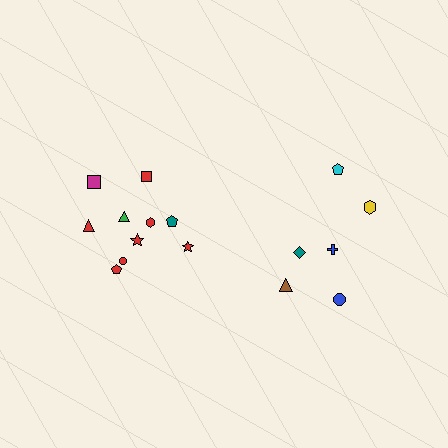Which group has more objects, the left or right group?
The left group.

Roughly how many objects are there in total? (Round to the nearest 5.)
Roughly 15 objects in total.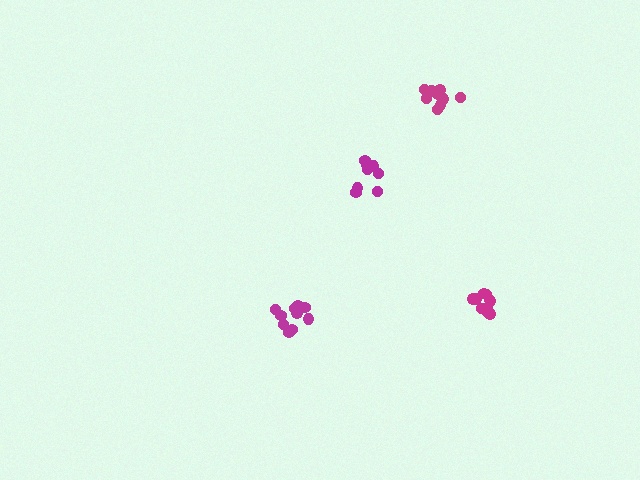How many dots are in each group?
Group 1: 11 dots, Group 2: 9 dots, Group 3: 10 dots, Group 4: 9 dots (39 total).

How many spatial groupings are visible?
There are 4 spatial groupings.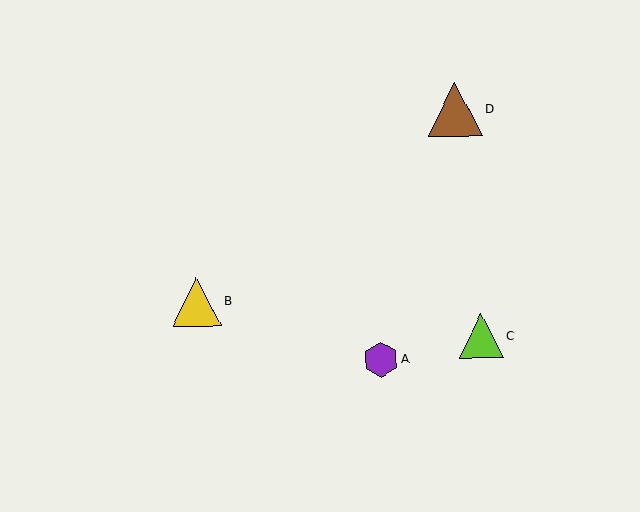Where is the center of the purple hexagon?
The center of the purple hexagon is at (381, 360).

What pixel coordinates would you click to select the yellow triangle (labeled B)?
Click at (196, 302) to select the yellow triangle B.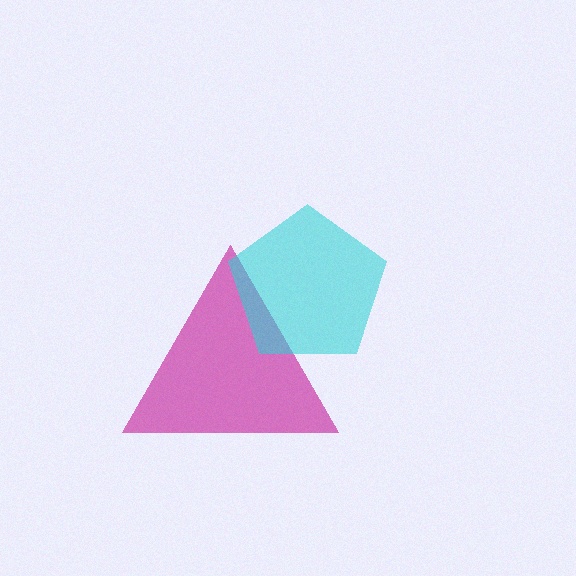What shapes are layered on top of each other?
The layered shapes are: a magenta triangle, a cyan pentagon.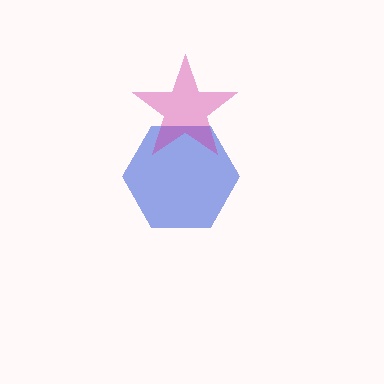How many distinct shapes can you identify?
There are 2 distinct shapes: a blue hexagon, a magenta star.